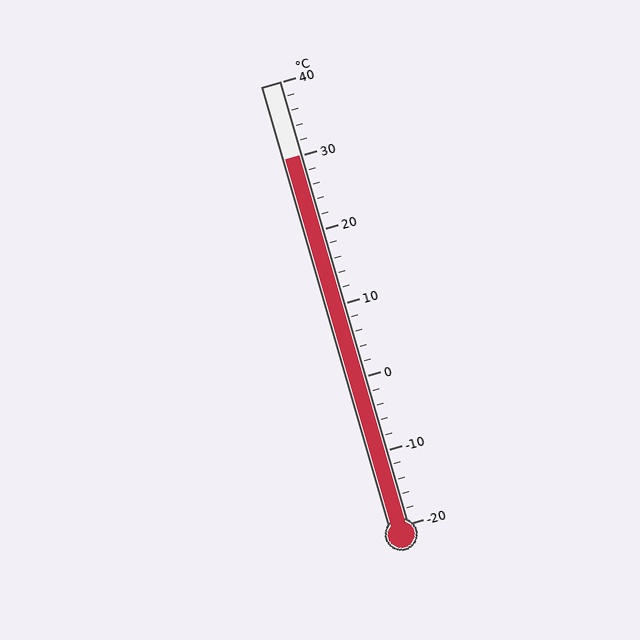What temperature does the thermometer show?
The thermometer shows approximately 30°C.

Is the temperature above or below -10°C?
The temperature is above -10°C.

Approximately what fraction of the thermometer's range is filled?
The thermometer is filled to approximately 85% of its range.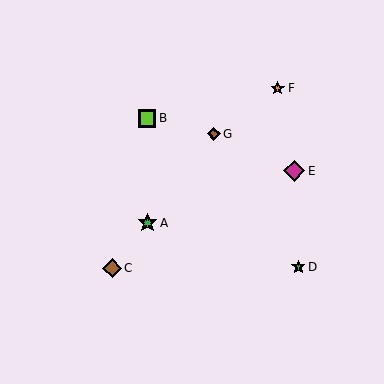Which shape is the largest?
The magenta diamond (labeled E) is the largest.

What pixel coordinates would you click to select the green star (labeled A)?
Click at (148, 223) to select the green star A.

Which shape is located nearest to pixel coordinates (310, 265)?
The green star (labeled D) at (298, 267) is nearest to that location.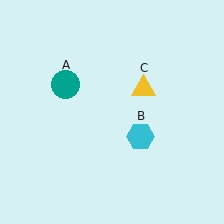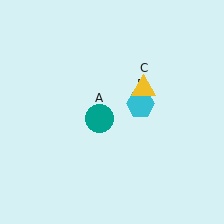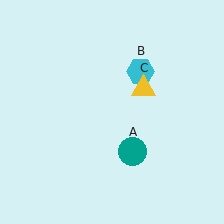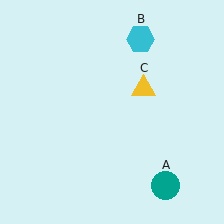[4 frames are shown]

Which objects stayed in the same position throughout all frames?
Yellow triangle (object C) remained stationary.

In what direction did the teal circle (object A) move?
The teal circle (object A) moved down and to the right.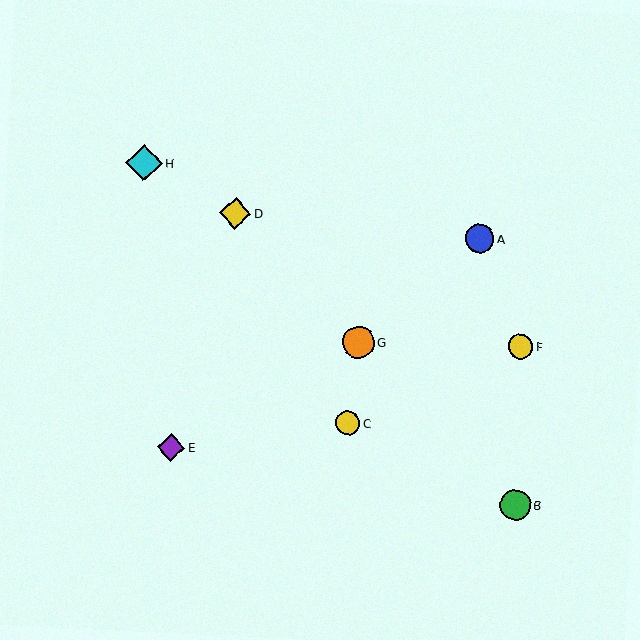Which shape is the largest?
The cyan diamond (labeled H) is the largest.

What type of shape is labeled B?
Shape B is a green circle.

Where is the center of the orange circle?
The center of the orange circle is at (358, 342).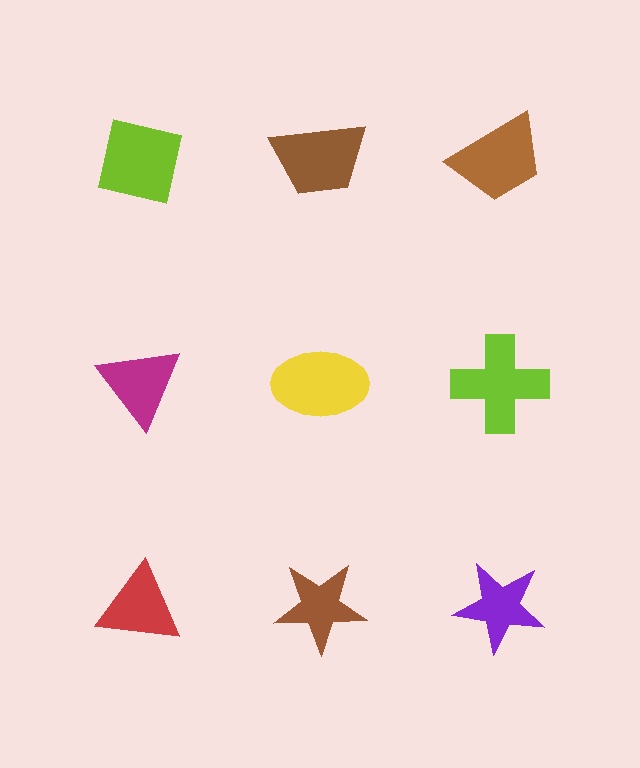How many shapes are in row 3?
3 shapes.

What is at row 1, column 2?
A brown trapezoid.